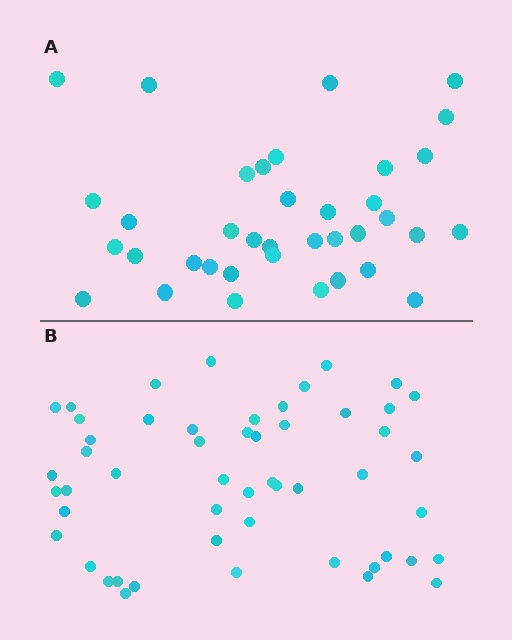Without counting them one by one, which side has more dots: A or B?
Region B (the bottom region) has more dots.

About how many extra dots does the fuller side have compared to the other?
Region B has approximately 15 more dots than region A.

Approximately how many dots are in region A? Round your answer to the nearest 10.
About 40 dots. (The exact count is 37, which rounds to 40.)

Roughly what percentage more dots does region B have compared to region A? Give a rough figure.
About 40% more.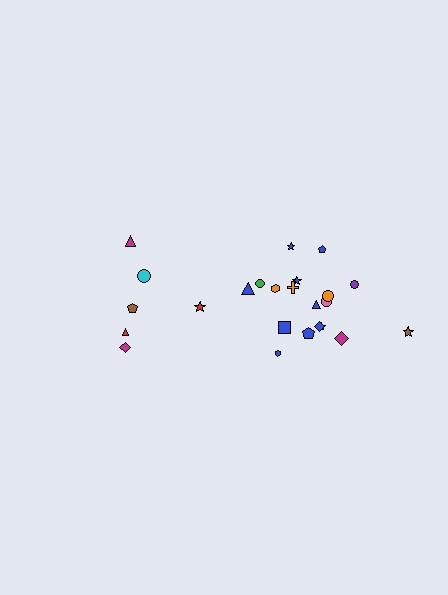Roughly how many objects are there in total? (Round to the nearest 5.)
Roughly 25 objects in total.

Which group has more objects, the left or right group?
The right group.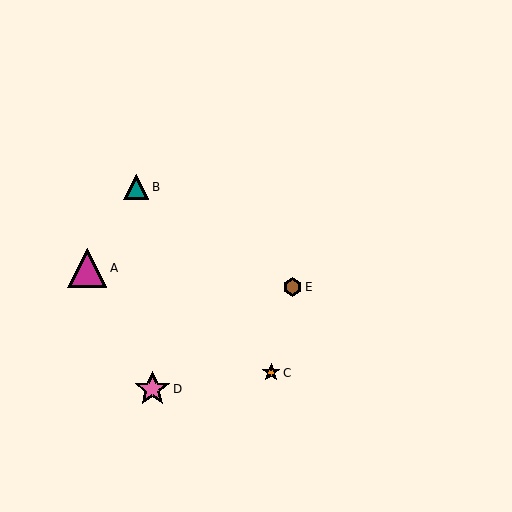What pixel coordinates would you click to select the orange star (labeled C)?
Click at (271, 373) to select the orange star C.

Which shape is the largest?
The magenta triangle (labeled A) is the largest.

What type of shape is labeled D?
Shape D is a pink star.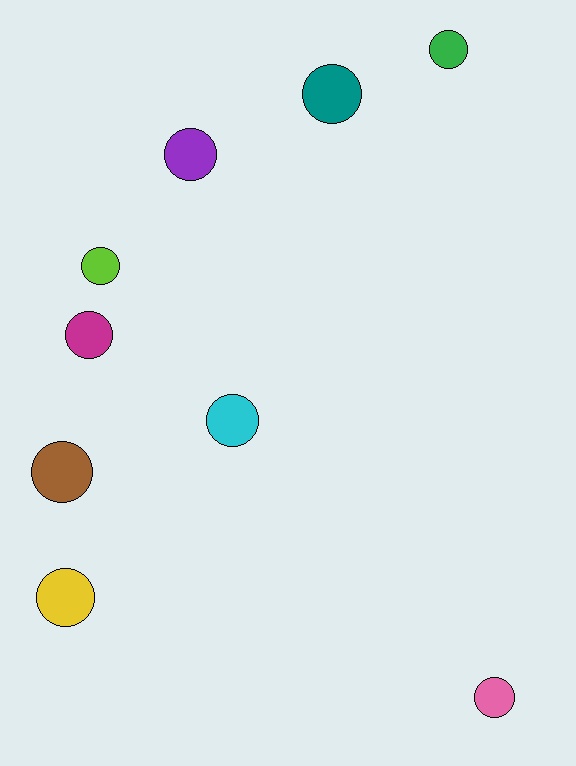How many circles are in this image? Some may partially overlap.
There are 9 circles.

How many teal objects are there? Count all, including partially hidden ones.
There is 1 teal object.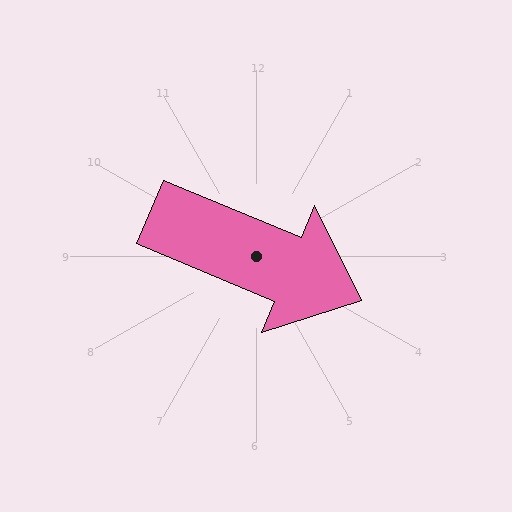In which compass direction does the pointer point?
Southeast.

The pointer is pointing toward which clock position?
Roughly 4 o'clock.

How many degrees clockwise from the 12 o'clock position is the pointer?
Approximately 113 degrees.